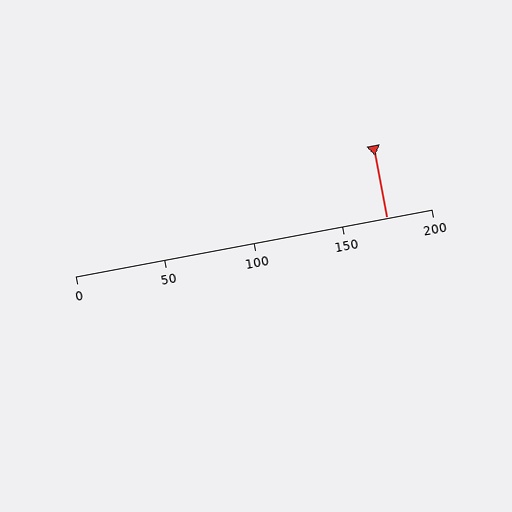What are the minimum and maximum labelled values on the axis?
The axis runs from 0 to 200.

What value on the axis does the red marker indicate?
The marker indicates approximately 175.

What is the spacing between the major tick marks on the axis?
The major ticks are spaced 50 apart.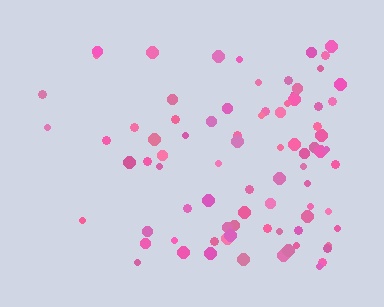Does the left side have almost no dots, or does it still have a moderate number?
Still a moderate number, just noticeably fewer than the right.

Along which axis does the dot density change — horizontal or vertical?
Horizontal.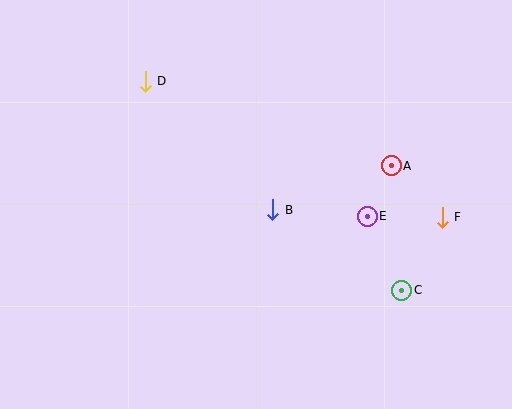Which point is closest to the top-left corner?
Point D is closest to the top-left corner.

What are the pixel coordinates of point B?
Point B is at (273, 210).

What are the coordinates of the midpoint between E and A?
The midpoint between E and A is at (379, 191).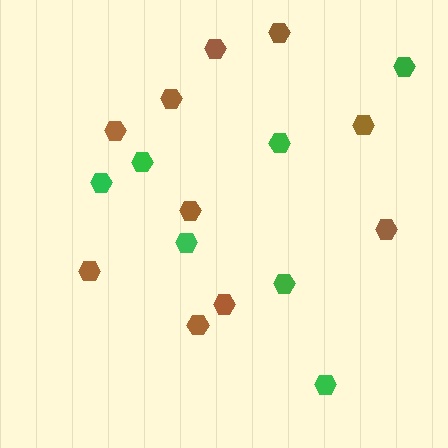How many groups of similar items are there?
There are 2 groups: one group of green hexagons (7) and one group of brown hexagons (10).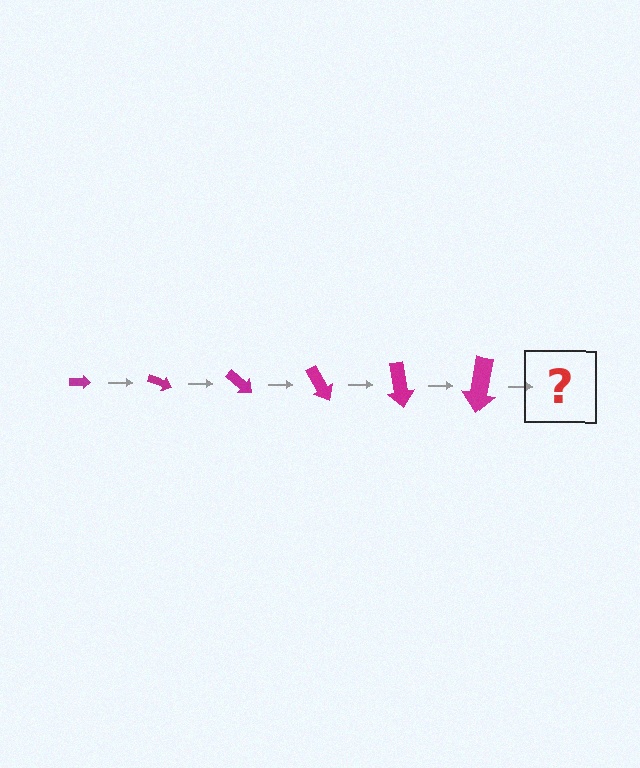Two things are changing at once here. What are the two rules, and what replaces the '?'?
The two rules are that the arrow grows larger each step and it rotates 20 degrees each step. The '?' should be an arrow, larger than the previous one and rotated 120 degrees from the start.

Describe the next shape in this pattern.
It should be an arrow, larger than the previous one and rotated 120 degrees from the start.